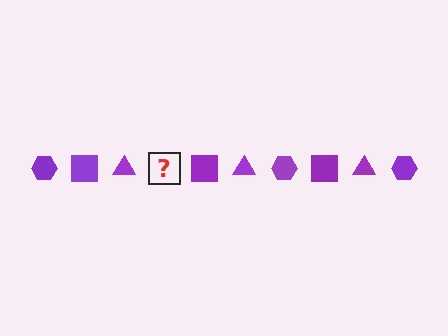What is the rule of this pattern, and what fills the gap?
The rule is that the pattern cycles through hexagon, square, triangle shapes in purple. The gap should be filled with a purple hexagon.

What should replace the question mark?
The question mark should be replaced with a purple hexagon.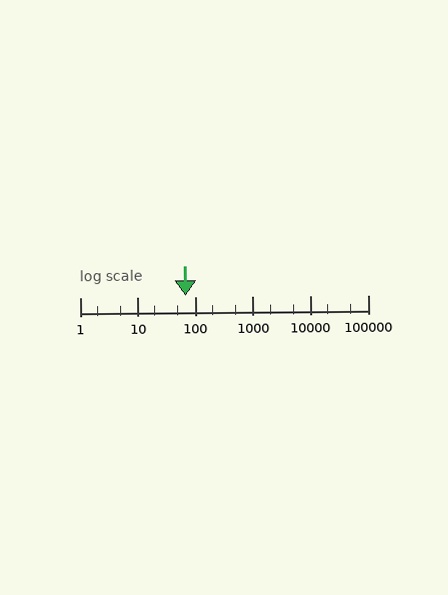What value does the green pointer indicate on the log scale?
The pointer indicates approximately 68.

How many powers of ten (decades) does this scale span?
The scale spans 5 decades, from 1 to 100000.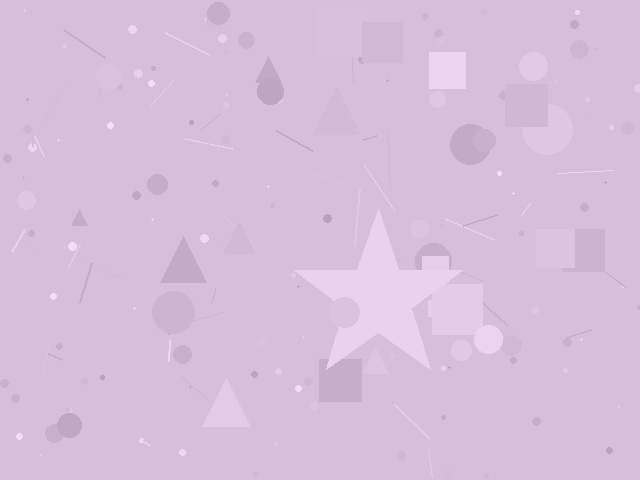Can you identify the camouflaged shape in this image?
The camouflaged shape is a star.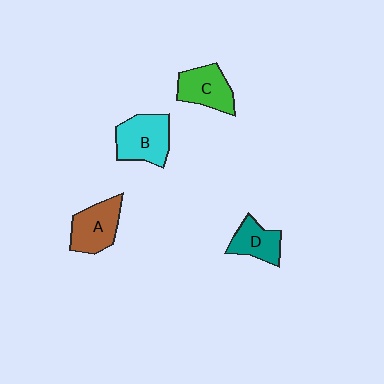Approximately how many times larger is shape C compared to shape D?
Approximately 1.2 times.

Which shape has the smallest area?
Shape D (teal).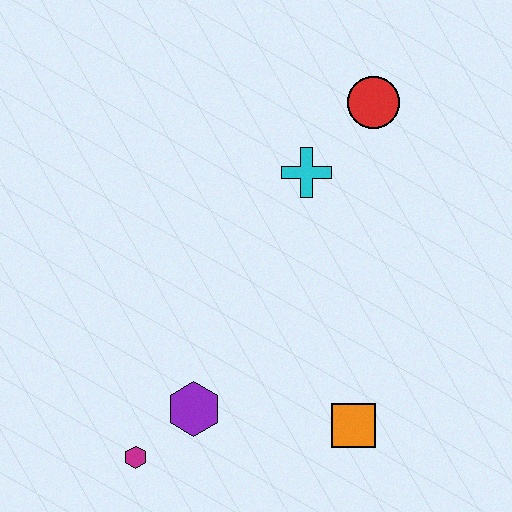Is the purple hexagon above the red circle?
No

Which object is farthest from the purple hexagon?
The red circle is farthest from the purple hexagon.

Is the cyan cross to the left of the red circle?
Yes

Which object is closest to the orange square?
The purple hexagon is closest to the orange square.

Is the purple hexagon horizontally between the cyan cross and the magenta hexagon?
Yes